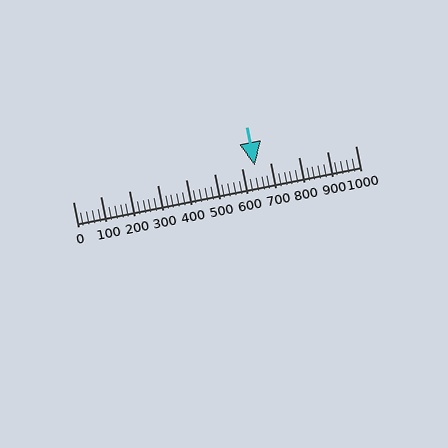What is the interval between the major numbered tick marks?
The major tick marks are spaced 100 units apart.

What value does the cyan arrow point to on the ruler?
The cyan arrow points to approximately 643.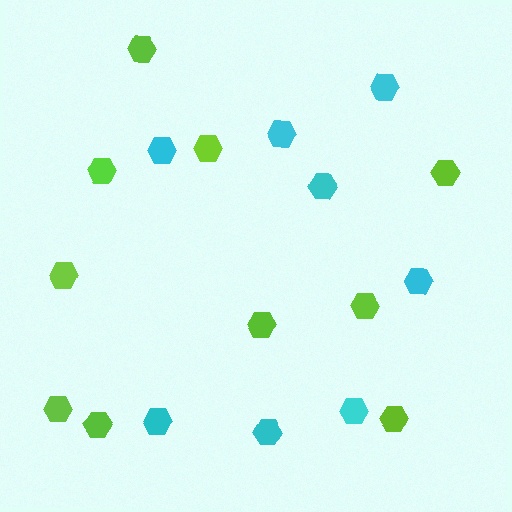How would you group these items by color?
There are 2 groups: one group of cyan hexagons (8) and one group of lime hexagons (10).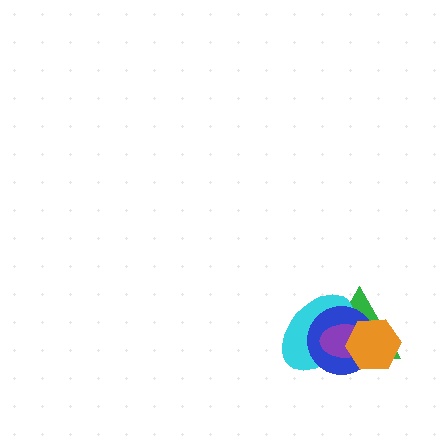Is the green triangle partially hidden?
Yes, it is partially covered by another shape.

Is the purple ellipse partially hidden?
Yes, it is partially covered by another shape.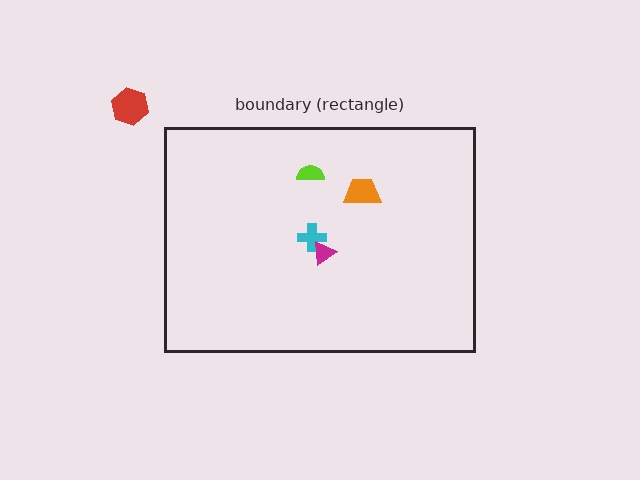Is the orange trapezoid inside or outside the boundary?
Inside.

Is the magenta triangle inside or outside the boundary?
Inside.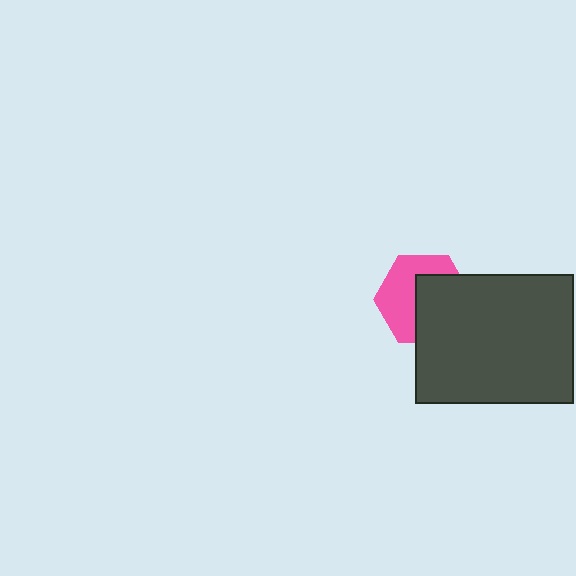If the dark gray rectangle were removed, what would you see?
You would see the complete pink hexagon.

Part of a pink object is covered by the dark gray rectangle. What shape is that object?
It is a hexagon.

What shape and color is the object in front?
The object in front is a dark gray rectangle.